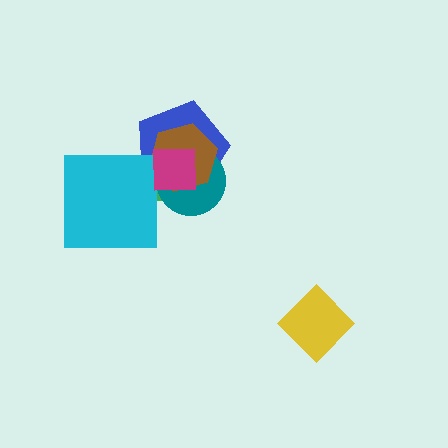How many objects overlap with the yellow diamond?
0 objects overlap with the yellow diamond.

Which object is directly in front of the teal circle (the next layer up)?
The brown hexagon is directly in front of the teal circle.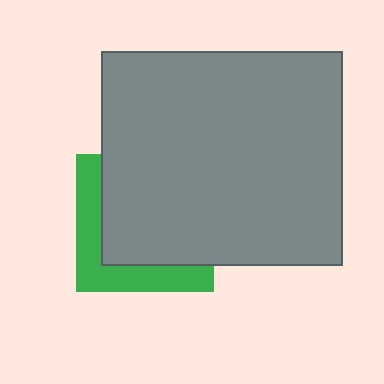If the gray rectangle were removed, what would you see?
You would see the complete green square.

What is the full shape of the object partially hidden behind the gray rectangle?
The partially hidden object is a green square.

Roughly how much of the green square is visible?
A small part of it is visible (roughly 34%).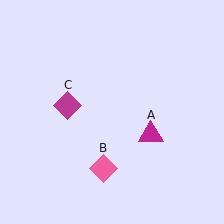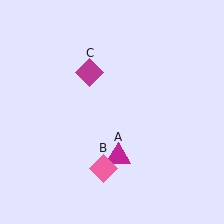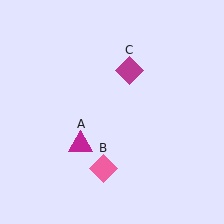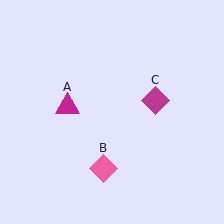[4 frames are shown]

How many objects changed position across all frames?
2 objects changed position: magenta triangle (object A), magenta diamond (object C).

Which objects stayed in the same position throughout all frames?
Pink diamond (object B) remained stationary.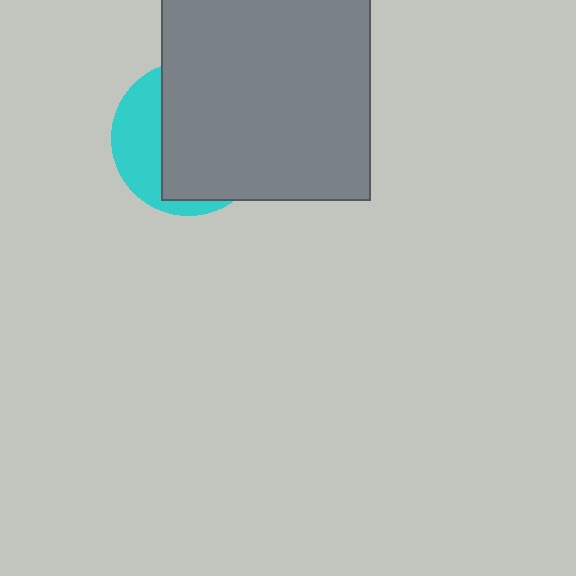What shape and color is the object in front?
The object in front is a gray square.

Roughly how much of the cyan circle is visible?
A small part of it is visible (roughly 32%).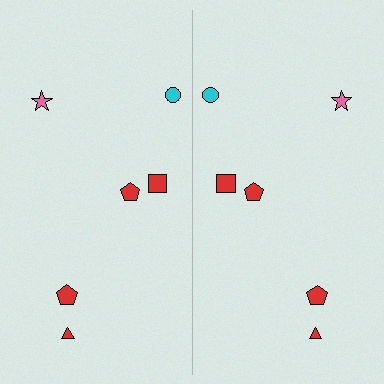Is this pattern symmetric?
Yes, this pattern has bilateral (reflection) symmetry.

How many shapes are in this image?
There are 12 shapes in this image.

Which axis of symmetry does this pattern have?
The pattern has a vertical axis of symmetry running through the center of the image.